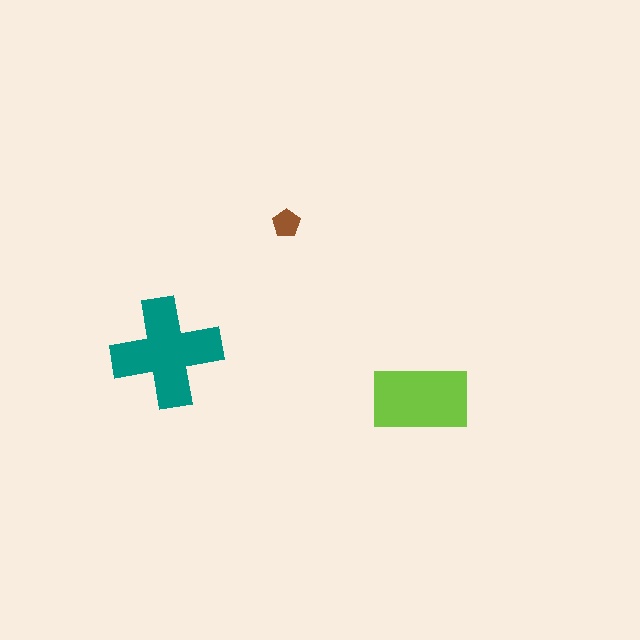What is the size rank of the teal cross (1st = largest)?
1st.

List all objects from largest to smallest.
The teal cross, the lime rectangle, the brown pentagon.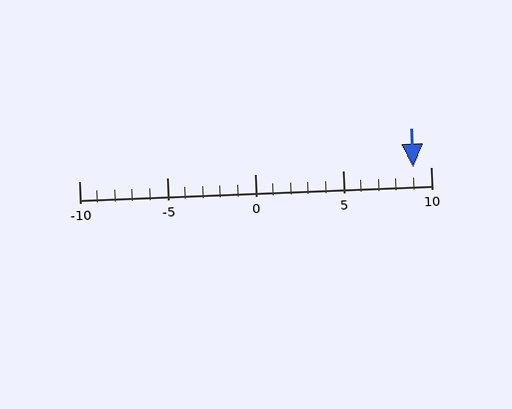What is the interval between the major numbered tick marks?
The major tick marks are spaced 5 units apart.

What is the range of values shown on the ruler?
The ruler shows values from -10 to 10.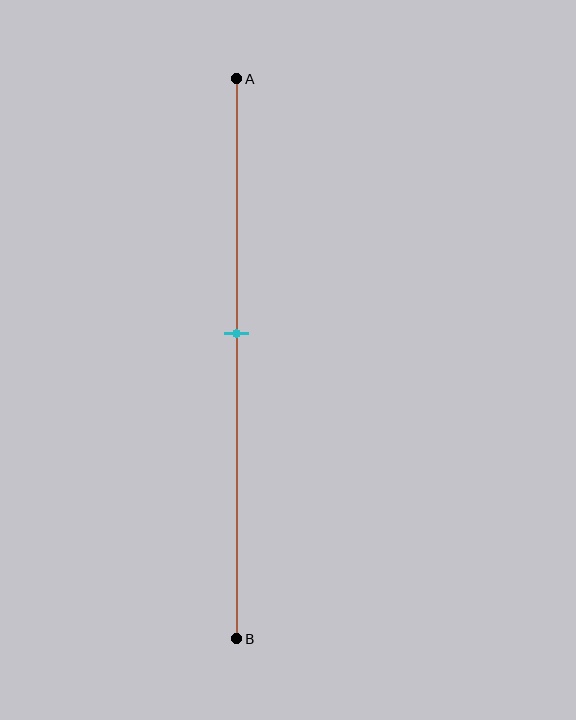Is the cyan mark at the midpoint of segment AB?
No, the mark is at about 45% from A, not at the 50% midpoint.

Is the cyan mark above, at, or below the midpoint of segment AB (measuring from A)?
The cyan mark is above the midpoint of segment AB.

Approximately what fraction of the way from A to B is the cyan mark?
The cyan mark is approximately 45% of the way from A to B.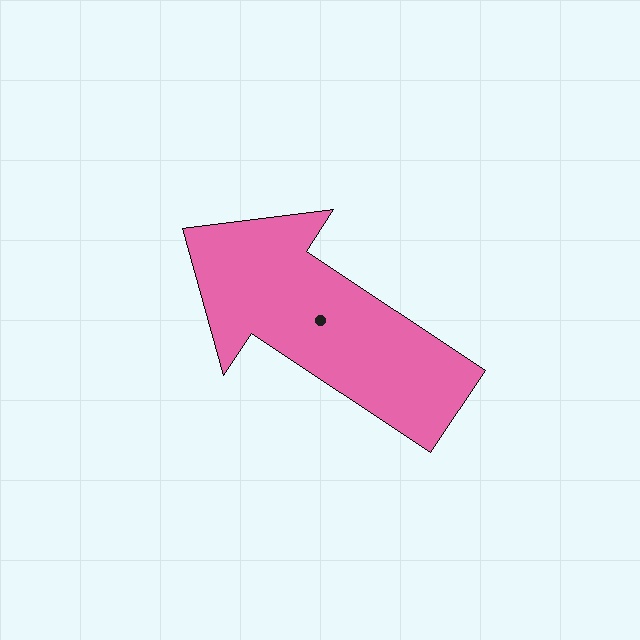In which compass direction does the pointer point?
Northwest.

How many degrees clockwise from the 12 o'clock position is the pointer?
Approximately 304 degrees.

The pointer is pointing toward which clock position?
Roughly 10 o'clock.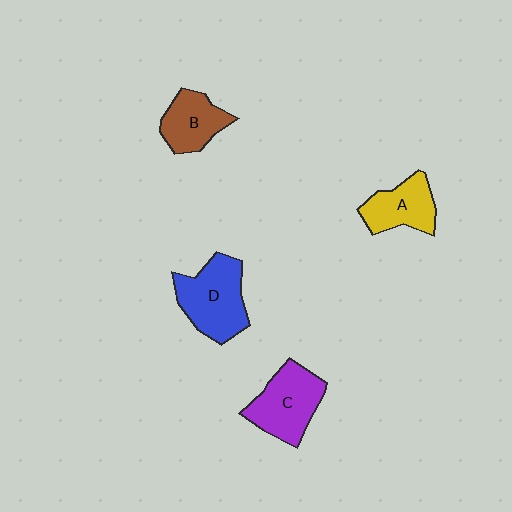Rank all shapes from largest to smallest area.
From largest to smallest: D (blue), C (purple), A (yellow), B (brown).